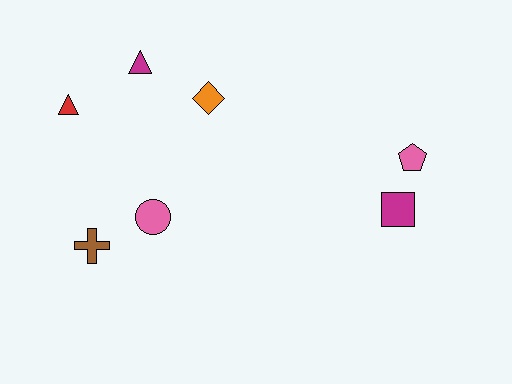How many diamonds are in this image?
There is 1 diamond.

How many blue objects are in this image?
There are no blue objects.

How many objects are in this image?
There are 7 objects.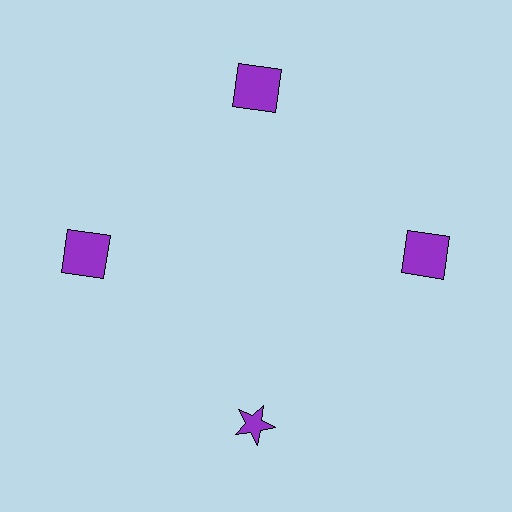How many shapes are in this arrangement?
There are 4 shapes arranged in a ring pattern.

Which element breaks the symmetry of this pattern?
The purple star at roughly the 6 o'clock position breaks the symmetry. All other shapes are purple squares.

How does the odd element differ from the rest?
It has a different shape: star instead of square.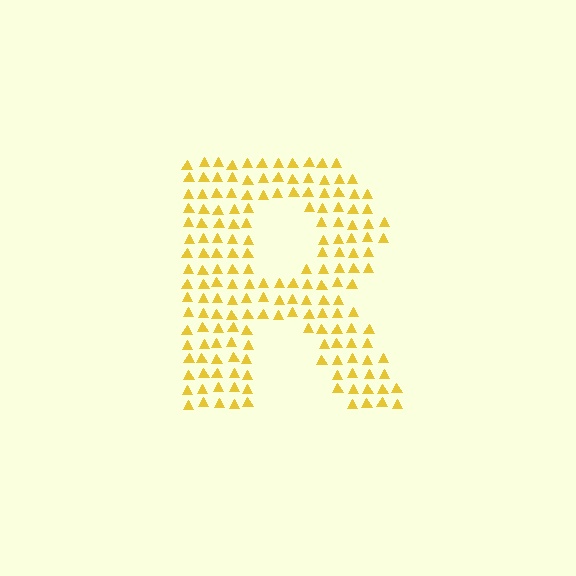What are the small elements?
The small elements are triangles.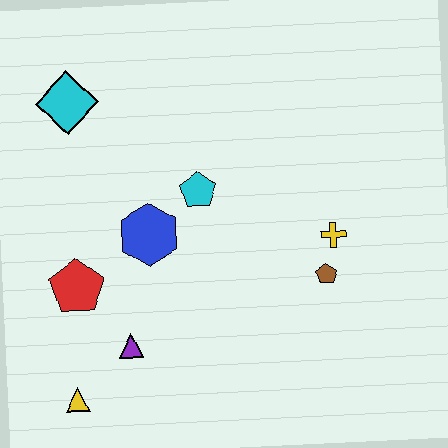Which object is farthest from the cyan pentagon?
The yellow triangle is farthest from the cyan pentagon.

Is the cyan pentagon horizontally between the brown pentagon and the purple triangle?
Yes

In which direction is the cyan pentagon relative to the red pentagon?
The cyan pentagon is to the right of the red pentagon.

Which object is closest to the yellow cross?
The brown pentagon is closest to the yellow cross.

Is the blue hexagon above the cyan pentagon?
No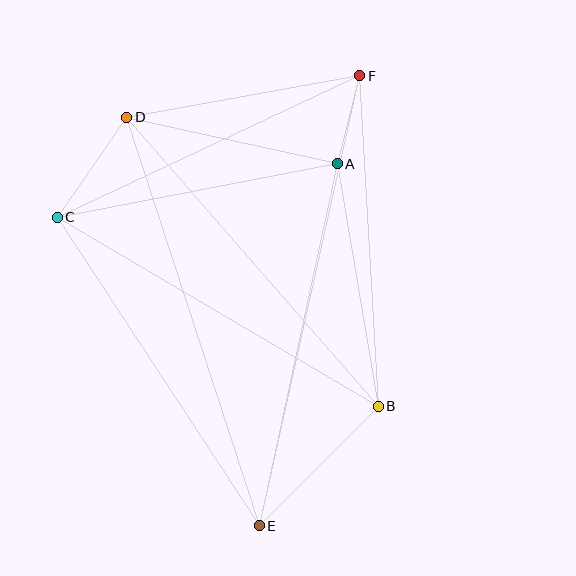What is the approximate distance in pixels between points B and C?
The distance between B and C is approximately 372 pixels.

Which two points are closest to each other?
Points A and F are closest to each other.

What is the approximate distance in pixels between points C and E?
The distance between C and E is approximately 369 pixels.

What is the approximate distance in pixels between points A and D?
The distance between A and D is approximately 216 pixels.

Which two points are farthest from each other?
Points E and F are farthest from each other.